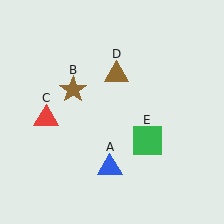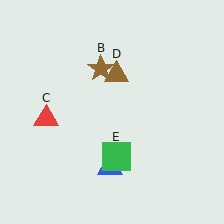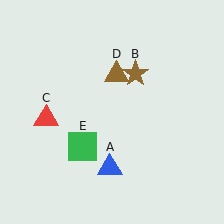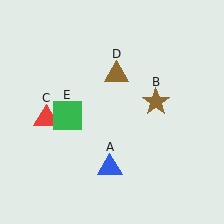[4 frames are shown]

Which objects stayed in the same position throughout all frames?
Blue triangle (object A) and red triangle (object C) and brown triangle (object D) remained stationary.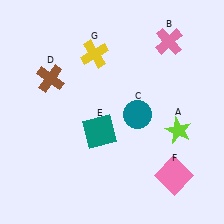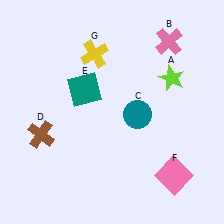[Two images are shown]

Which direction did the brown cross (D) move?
The brown cross (D) moved down.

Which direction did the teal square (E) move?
The teal square (E) moved up.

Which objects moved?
The objects that moved are: the lime star (A), the brown cross (D), the teal square (E).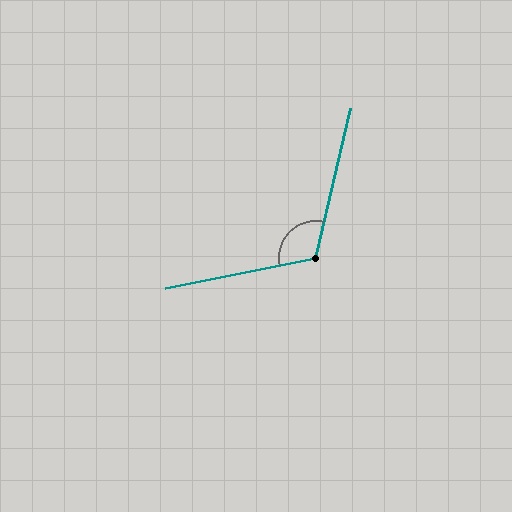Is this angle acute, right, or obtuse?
It is obtuse.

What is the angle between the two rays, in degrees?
Approximately 114 degrees.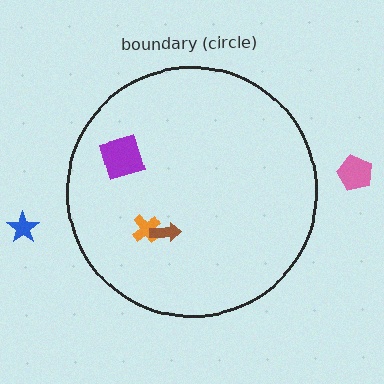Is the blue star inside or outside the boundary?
Outside.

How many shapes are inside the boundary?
3 inside, 2 outside.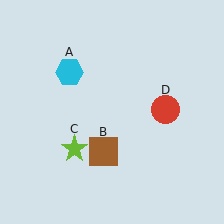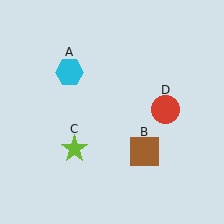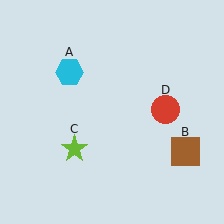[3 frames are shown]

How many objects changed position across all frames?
1 object changed position: brown square (object B).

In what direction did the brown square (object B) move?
The brown square (object B) moved right.